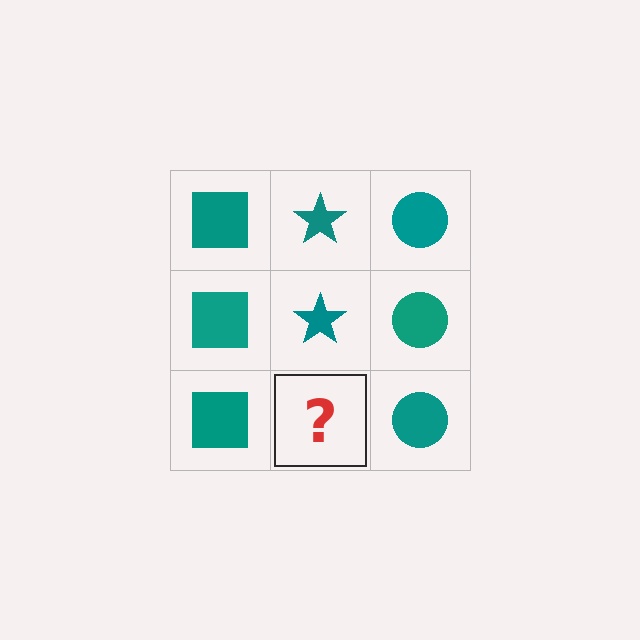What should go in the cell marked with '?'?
The missing cell should contain a teal star.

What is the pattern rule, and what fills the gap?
The rule is that each column has a consistent shape. The gap should be filled with a teal star.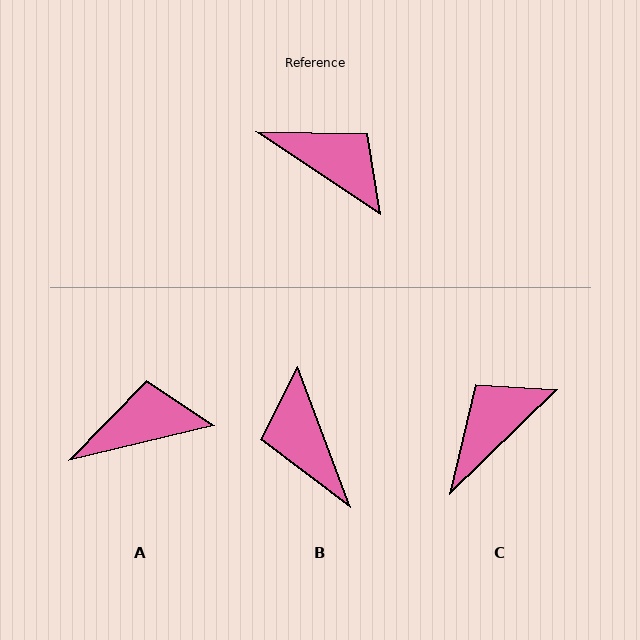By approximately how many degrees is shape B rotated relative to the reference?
Approximately 144 degrees counter-clockwise.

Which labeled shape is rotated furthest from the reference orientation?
B, about 144 degrees away.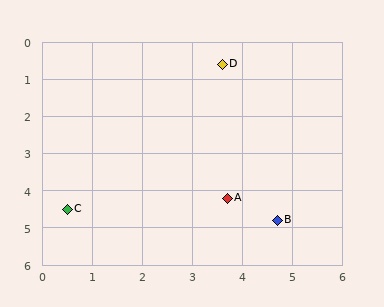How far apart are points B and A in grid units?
Points B and A are about 1.2 grid units apart.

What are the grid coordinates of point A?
Point A is at approximately (3.7, 4.2).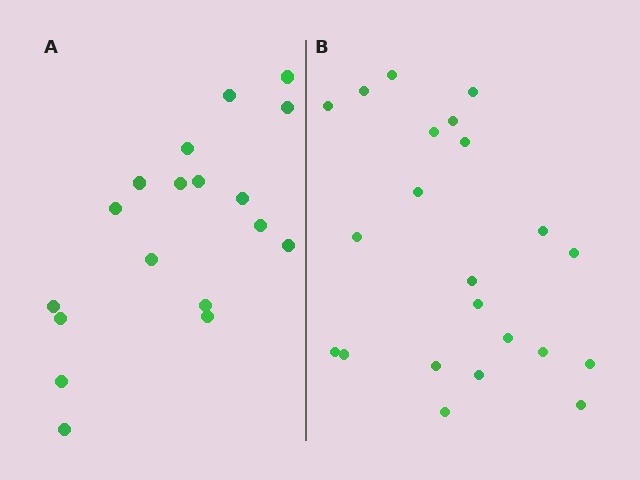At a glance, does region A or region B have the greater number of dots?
Region B (the right region) has more dots.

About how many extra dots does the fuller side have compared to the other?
Region B has about 4 more dots than region A.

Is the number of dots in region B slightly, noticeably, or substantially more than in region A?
Region B has only slightly more — the two regions are fairly close. The ratio is roughly 1.2 to 1.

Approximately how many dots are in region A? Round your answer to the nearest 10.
About 20 dots. (The exact count is 18, which rounds to 20.)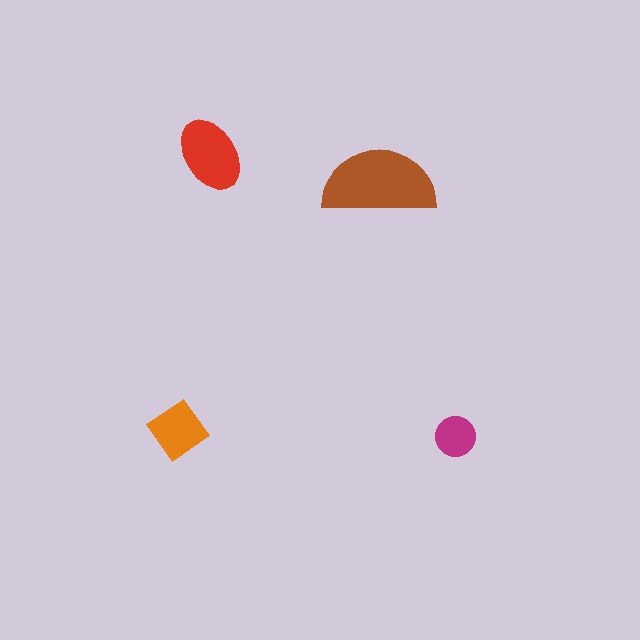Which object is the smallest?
The magenta circle.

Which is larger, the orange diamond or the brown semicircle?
The brown semicircle.